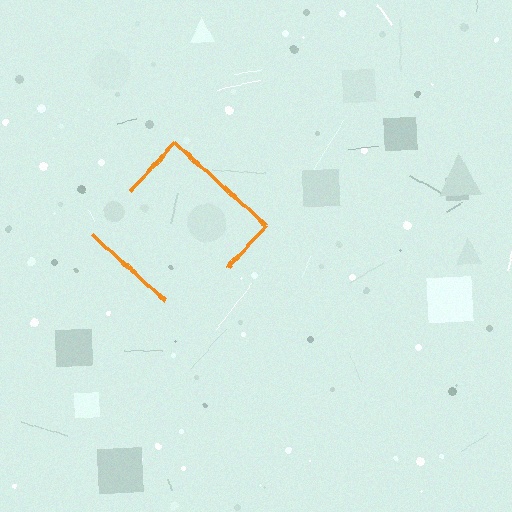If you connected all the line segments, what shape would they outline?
They would outline a diamond.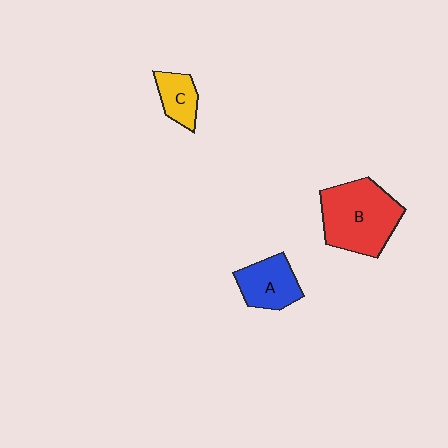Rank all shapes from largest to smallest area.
From largest to smallest: B (red), A (blue), C (yellow).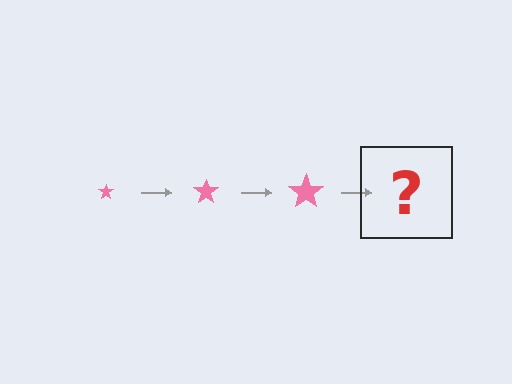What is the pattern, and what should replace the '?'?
The pattern is that the star gets progressively larger each step. The '?' should be a pink star, larger than the previous one.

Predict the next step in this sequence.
The next step is a pink star, larger than the previous one.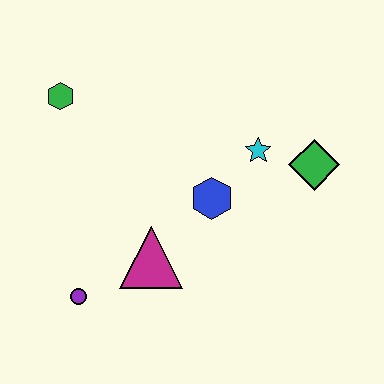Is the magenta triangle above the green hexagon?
No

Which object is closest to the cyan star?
The green diamond is closest to the cyan star.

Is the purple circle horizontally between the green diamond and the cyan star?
No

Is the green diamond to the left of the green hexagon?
No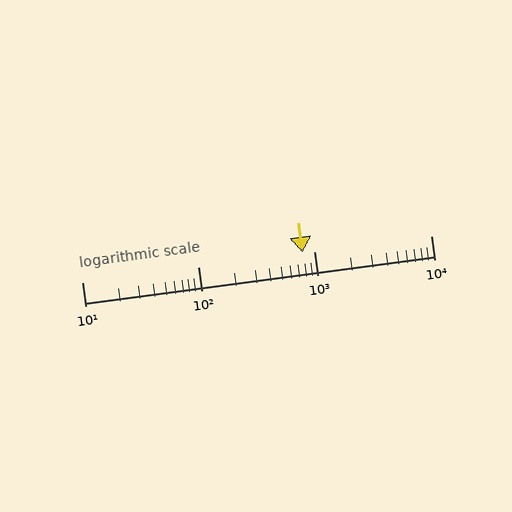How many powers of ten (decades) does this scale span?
The scale spans 3 decades, from 10 to 10000.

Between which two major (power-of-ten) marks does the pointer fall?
The pointer is between 100 and 1000.